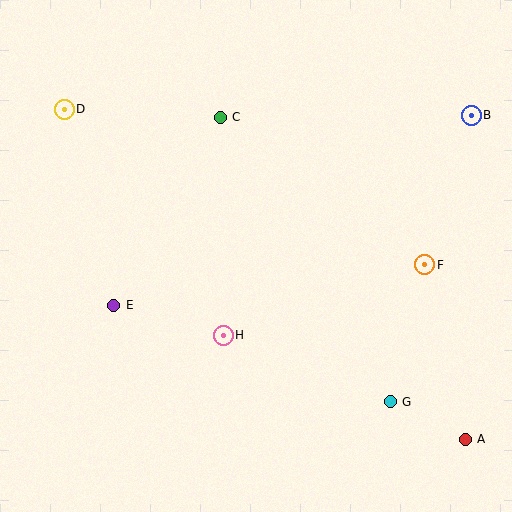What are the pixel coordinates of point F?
Point F is at (425, 265).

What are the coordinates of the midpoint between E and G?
The midpoint between E and G is at (252, 354).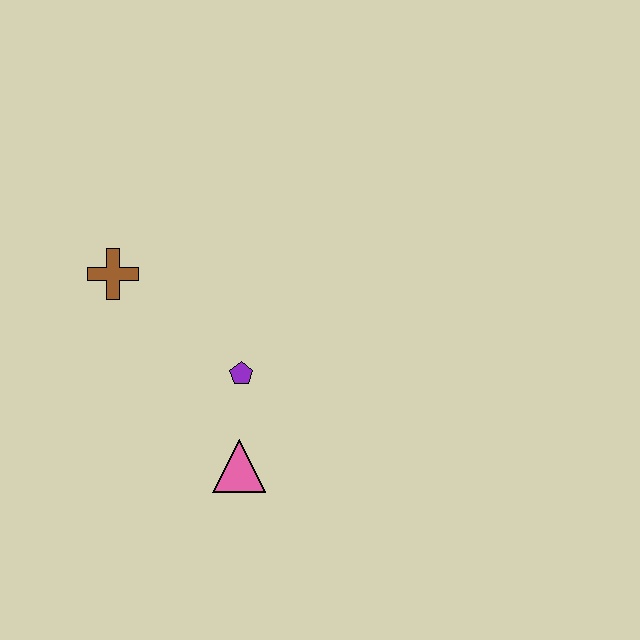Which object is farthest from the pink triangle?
The brown cross is farthest from the pink triangle.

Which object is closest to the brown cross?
The purple pentagon is closest to the brown cross.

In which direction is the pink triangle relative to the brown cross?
The pink triangle is below the brown cross.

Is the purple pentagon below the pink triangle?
No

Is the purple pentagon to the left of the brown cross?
No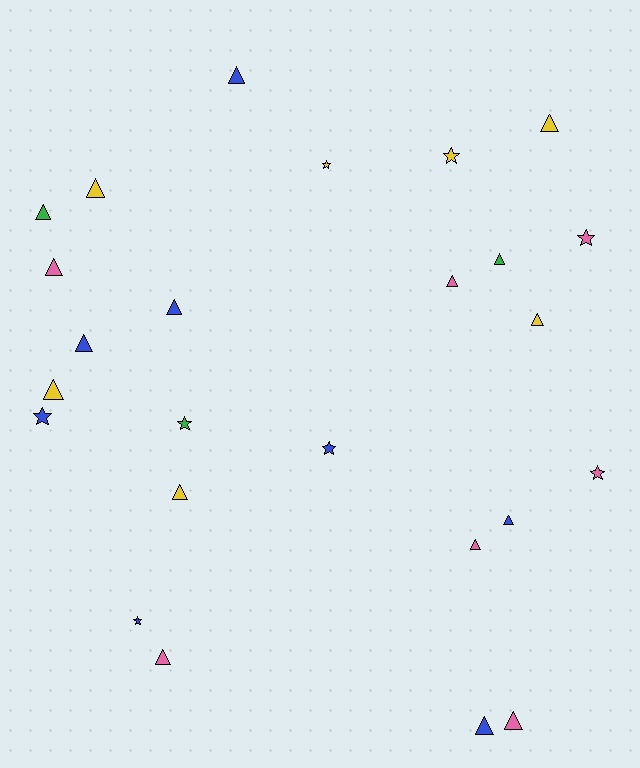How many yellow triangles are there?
There are 5 yellow triangles.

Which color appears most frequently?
Blue, with 8 objects.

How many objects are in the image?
There are 25 objects.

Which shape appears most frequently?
Triangle, with 17 objects.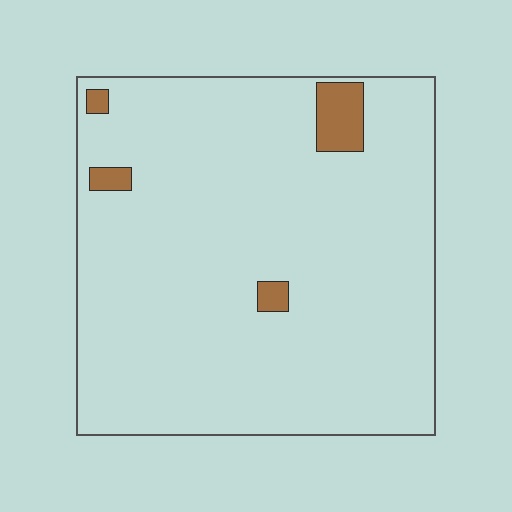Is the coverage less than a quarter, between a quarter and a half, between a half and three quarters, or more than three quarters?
Less than a quarter.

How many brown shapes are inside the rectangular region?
4.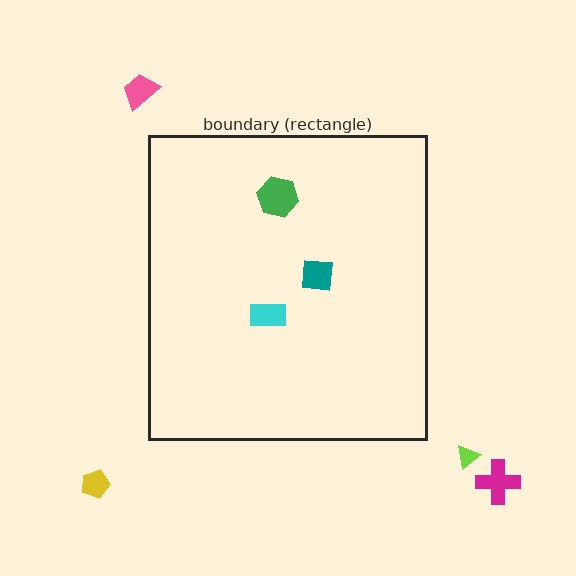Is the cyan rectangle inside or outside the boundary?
Inside.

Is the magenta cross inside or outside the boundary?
Outside.